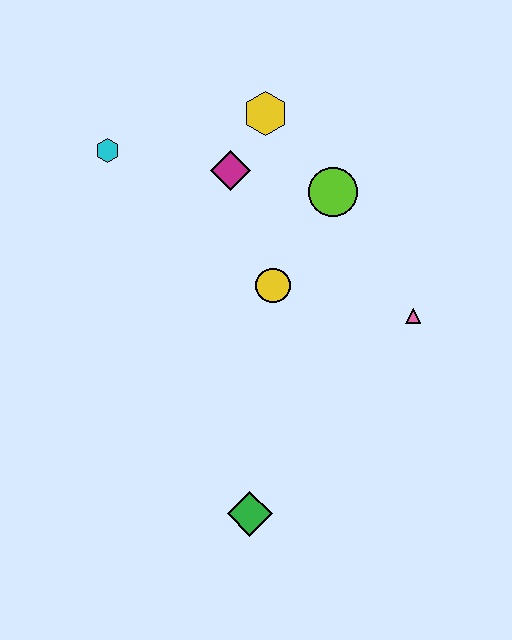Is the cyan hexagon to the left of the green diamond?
Yes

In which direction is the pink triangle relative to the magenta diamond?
The pink triangle is to the right of the magenta diamond.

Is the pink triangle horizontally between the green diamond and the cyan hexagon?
No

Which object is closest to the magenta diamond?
The yellow hexagon is closest to the magenta diamond.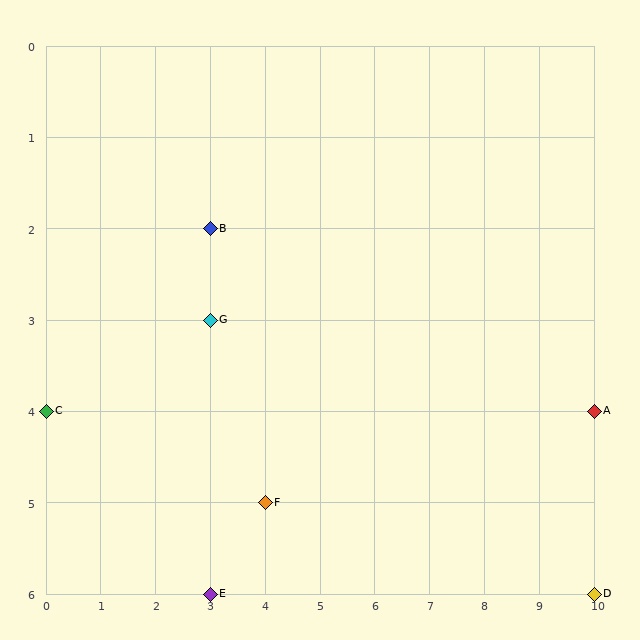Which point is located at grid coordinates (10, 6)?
Point D is at (10, 6).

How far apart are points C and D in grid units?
Points C and D are 10 columns and 2 rows apart (about 10.2 grid units diagonally).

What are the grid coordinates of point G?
Point G is at grid coordinates (3, 3).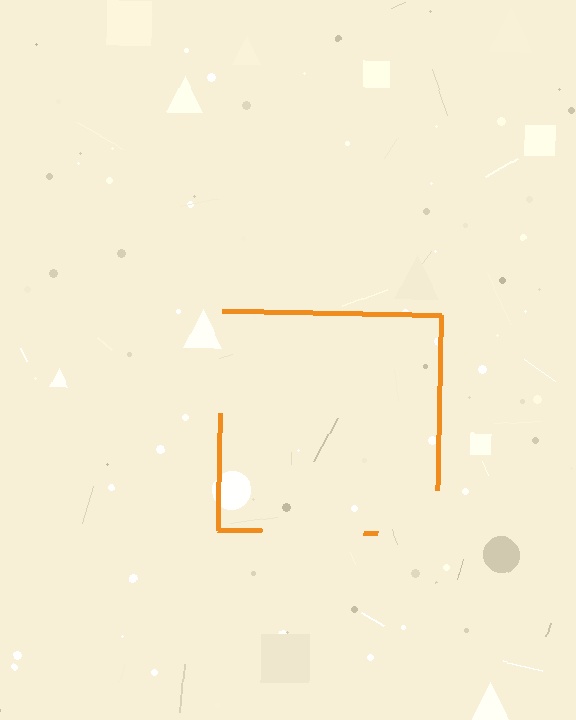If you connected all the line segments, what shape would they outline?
They would outline a square.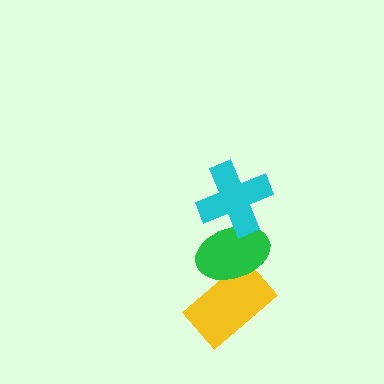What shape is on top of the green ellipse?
The cyan cross is on top of the green ellipse.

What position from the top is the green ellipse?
The green ellipse is 2nd from the top.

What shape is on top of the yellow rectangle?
The green ellipse is on top of the yellow rectangle.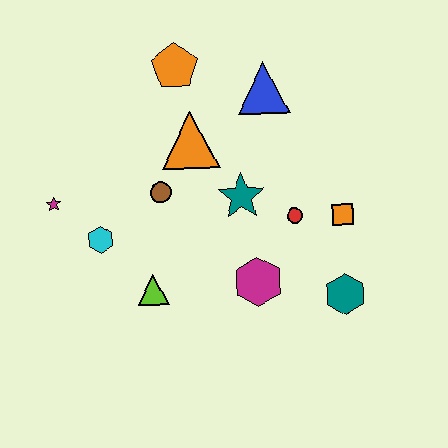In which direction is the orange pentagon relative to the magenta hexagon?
The orange pentagon is above the magenta hexagon.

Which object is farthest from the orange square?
The magenta star is farthest from the orange square.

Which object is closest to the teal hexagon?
The orange square is closest to the teal hexagon.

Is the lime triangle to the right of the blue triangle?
No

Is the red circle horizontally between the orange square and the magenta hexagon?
Yes